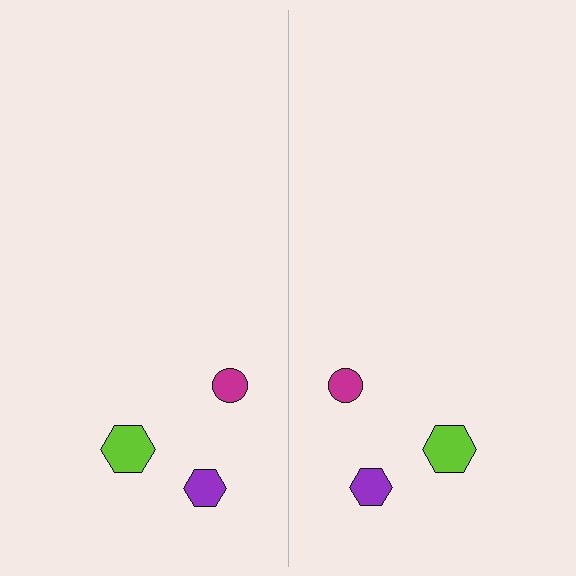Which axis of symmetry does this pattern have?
The pattern has a vertical axis of symmetry running through the center of the image.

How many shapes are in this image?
There are 6 shapes in this image.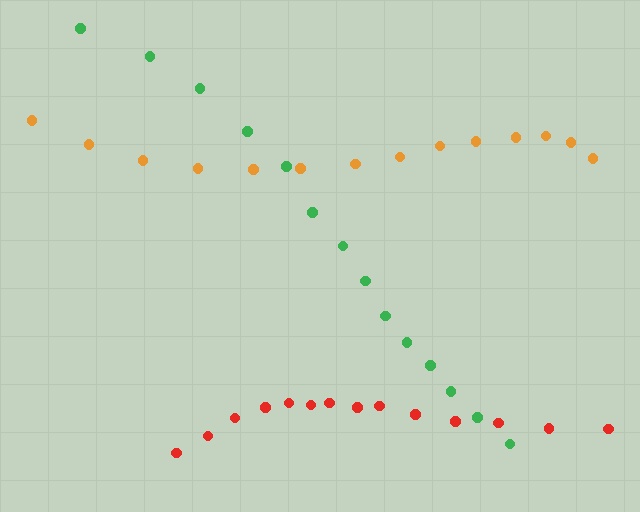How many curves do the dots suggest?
There are 3 distinct paths.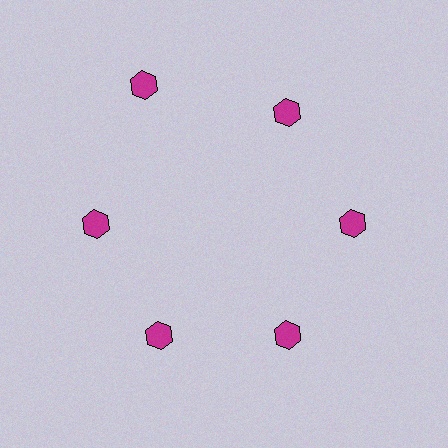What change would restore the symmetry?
The symmetry would be restored by moving it inward, back onto the ring so that all 6 hexagons sit at equal angles and equal distance from the center.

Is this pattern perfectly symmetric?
No. The 6 magenta hexagons are arranged in a ring, but one element near the 11 o'clock position is pushed outward from the center, breaking the 6-fold rotational symmetry.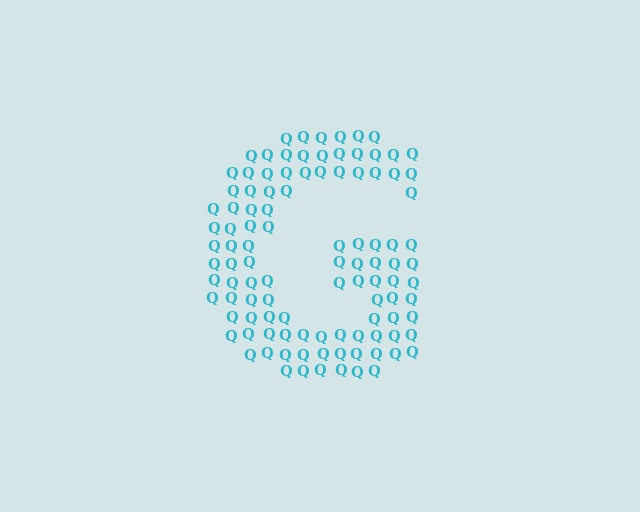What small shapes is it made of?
It is made of small letter Q's.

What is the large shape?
The large shape is the letter G.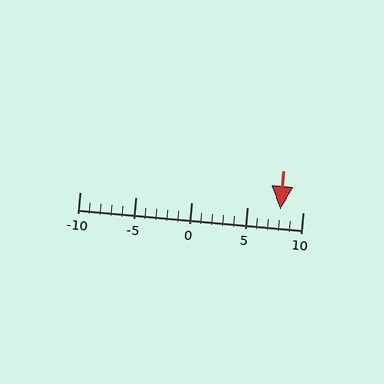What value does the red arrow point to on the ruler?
The red arrow points to approximately 8.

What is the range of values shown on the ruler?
The ruler shows values from -10 to 10.